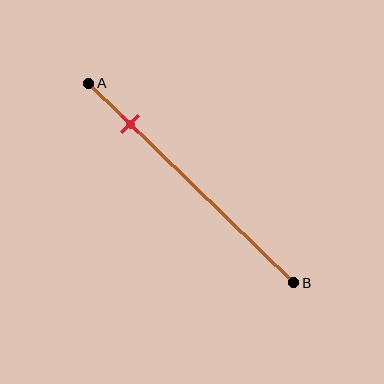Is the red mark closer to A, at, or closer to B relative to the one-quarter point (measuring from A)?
The red mark is closer to point A than the one-quarter point of segment AB.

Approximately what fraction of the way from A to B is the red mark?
The red mark is approximately 20% of the way from A to B.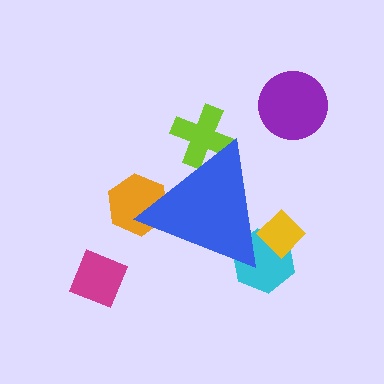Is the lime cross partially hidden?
Yes, the lime cross is partially hidden behind the blue triangle.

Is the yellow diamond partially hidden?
Yes, the yellow diamond is partially hidden behind the blue triangle.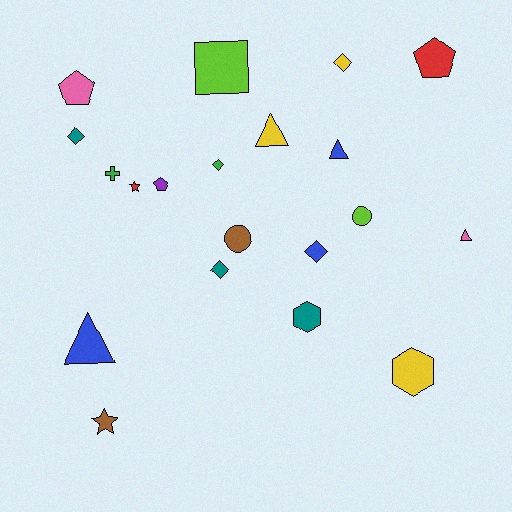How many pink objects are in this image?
There are 2 pink objects.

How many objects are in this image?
There are 20 objects.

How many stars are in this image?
There are 2 stars.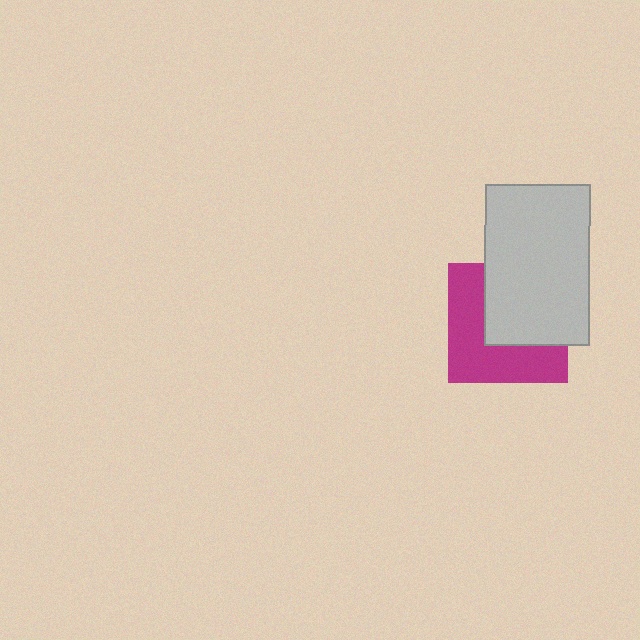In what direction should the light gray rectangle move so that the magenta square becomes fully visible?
The light gray rectangle should move toward the upper-right. That is the shortest direction to clear the overlap and leave the magenta square fully visible.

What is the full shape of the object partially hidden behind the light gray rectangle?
The partially hidden object is a magenta square.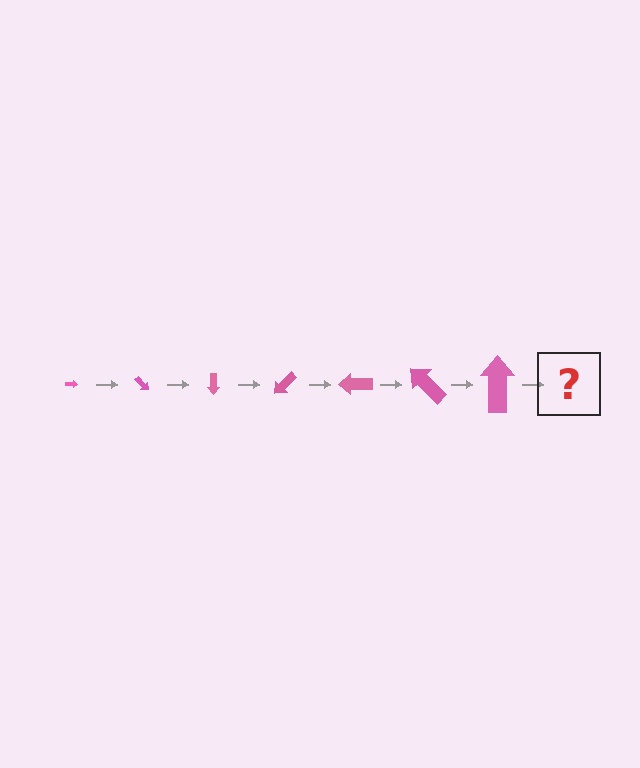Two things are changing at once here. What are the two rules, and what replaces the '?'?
The two rules are that the arrow grows larger each step and it rotates 45 degrees each step. The '?' should be an arrow, larger than the previous one and rotated 315 degrees from the start.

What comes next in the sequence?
The next element should be an arrow, larger than the previous one and rotated 315 degrees from the start.